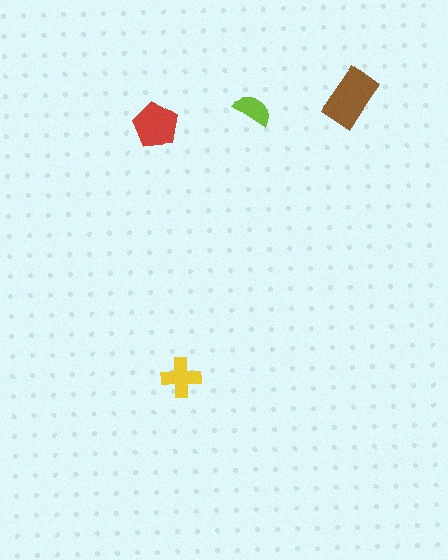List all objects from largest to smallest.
The brown rectangle, the red pentagon, the yellow cross, the lime semicircle.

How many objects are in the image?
There are 4 objects in the image.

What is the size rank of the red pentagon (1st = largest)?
2nd.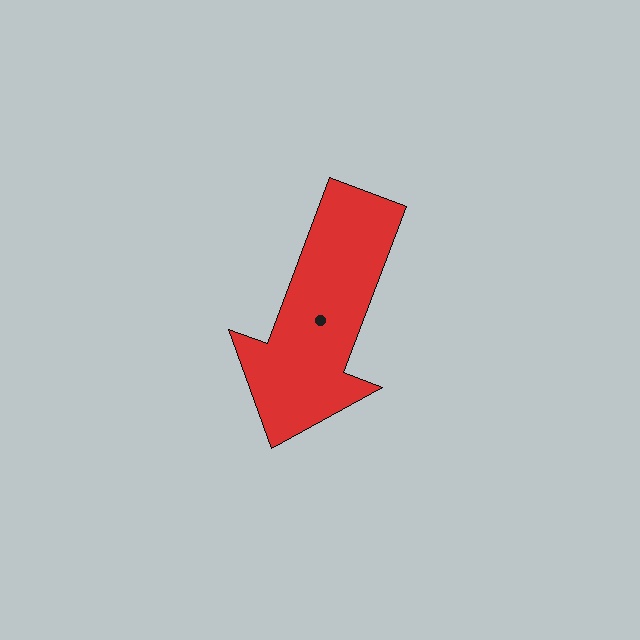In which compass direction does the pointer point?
South.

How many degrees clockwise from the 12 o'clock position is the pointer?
Approximately 201 degrees.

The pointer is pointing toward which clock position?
Roughly 7 o'clock.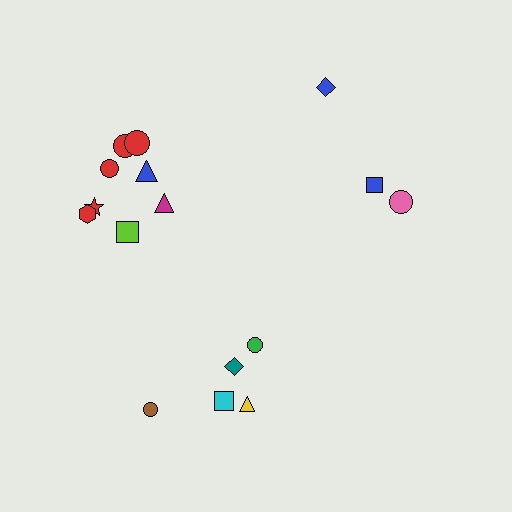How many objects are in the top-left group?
There are 8 objects.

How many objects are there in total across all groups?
There are 16 objects.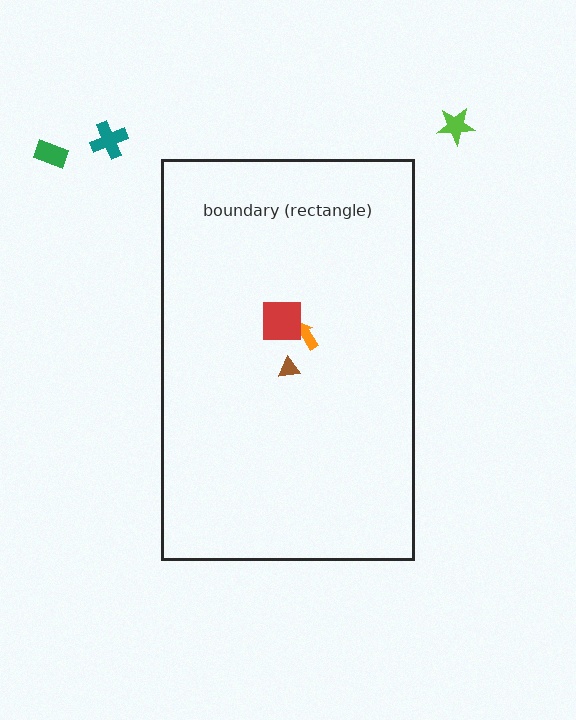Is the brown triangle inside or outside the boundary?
Inside.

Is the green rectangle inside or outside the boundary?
Outside.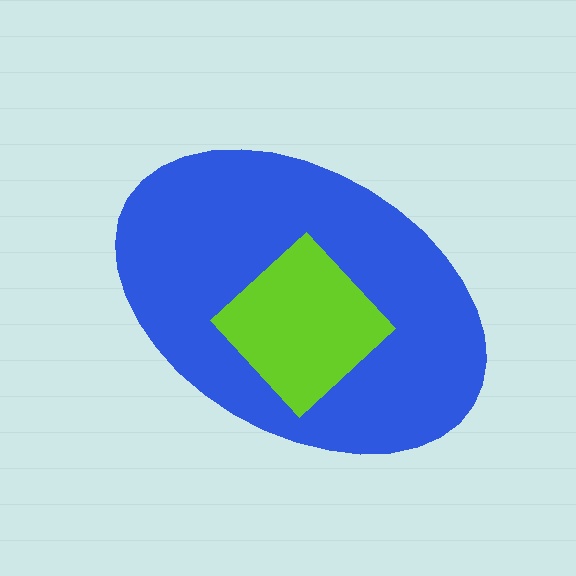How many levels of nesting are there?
2.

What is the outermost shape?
The blue ellipse.